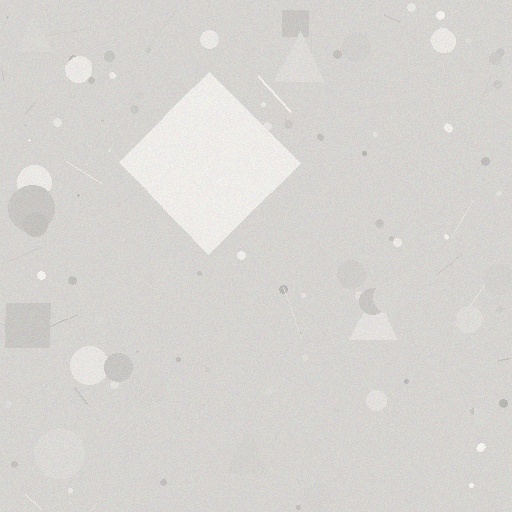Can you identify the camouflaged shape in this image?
The camouflaged shape is a diamond.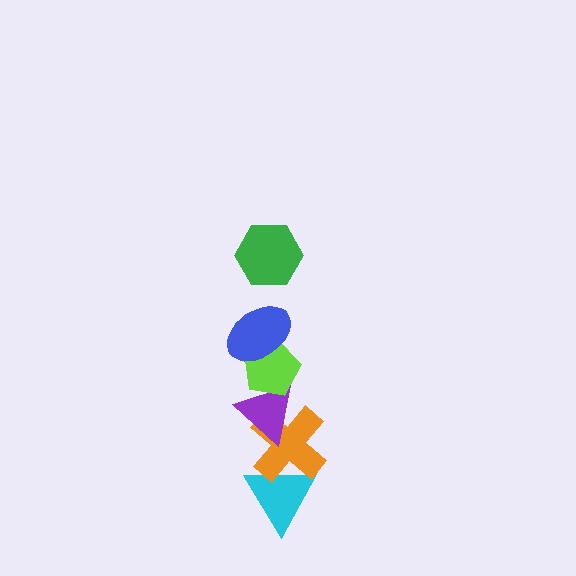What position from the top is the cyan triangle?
The cyan triangle is 6th from the top.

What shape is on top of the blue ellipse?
The green hexagon is on top of the blue ellipse.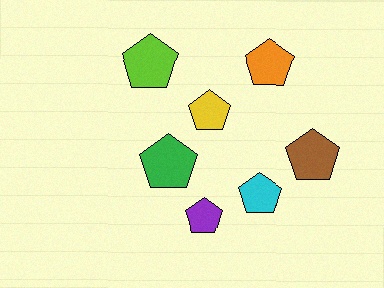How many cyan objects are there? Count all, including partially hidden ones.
There is 1 cyan object.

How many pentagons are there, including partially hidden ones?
There are 7 pentagons.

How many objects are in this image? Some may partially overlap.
There are 7 objects.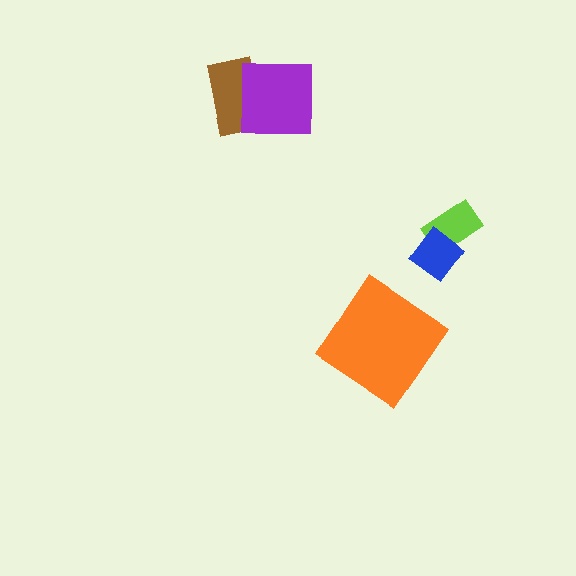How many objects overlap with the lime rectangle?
1 object overlaps with the lime rectangle.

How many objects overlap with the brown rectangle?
1 object overlaps with the brown rectangle.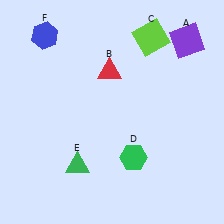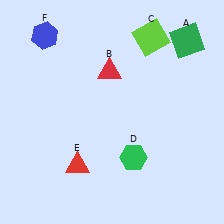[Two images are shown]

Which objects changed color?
A changed from purple to green. E changed from green to red.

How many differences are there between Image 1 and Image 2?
There are 2 differences between the two images.